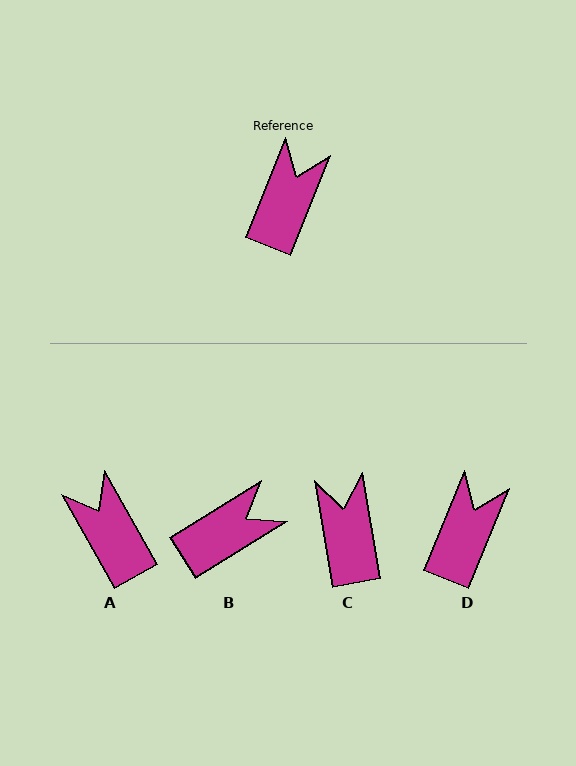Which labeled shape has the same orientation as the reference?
D.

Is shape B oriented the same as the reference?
No, it is off by about 36 degrees.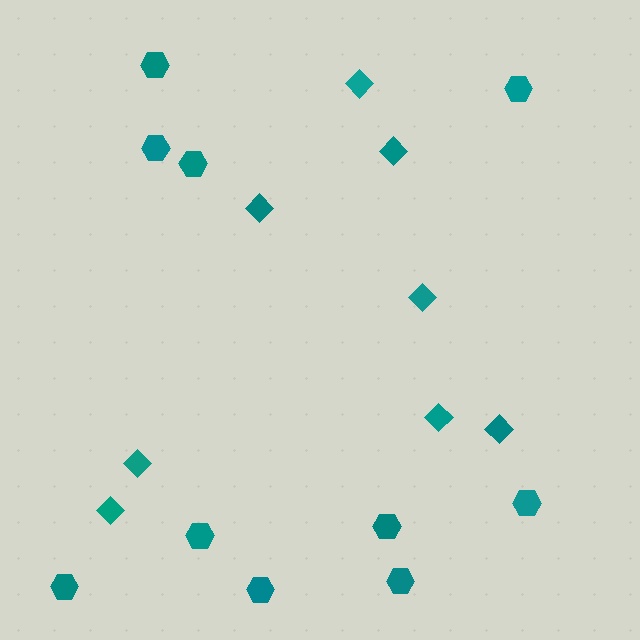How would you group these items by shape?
There are 2 groups: one group of hexagons (10) and one group of diamonds (8).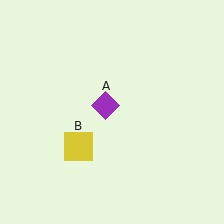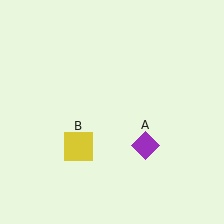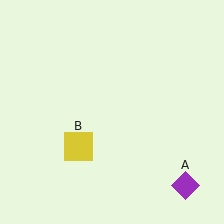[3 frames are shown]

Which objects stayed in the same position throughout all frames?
Yellow square (object B) remained stationary.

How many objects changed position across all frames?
1 object changed position: purple diamond (object A).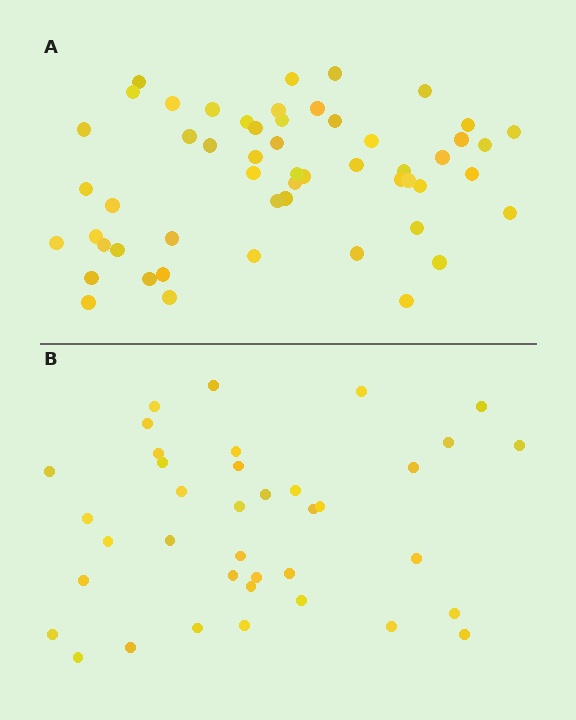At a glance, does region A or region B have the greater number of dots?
Region A (the top region) has more dots.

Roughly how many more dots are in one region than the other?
Region A has approximately 15 more dots than region B.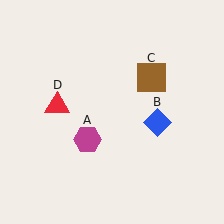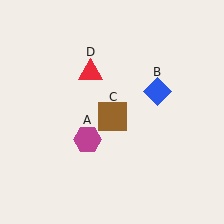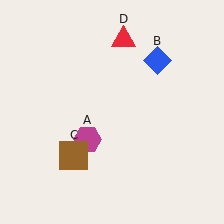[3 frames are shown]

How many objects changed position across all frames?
3 objects changed position: blue diamond (object B), brown square (object C), red triangle (object D).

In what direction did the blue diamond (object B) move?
The blue diamond (object B) moved up.